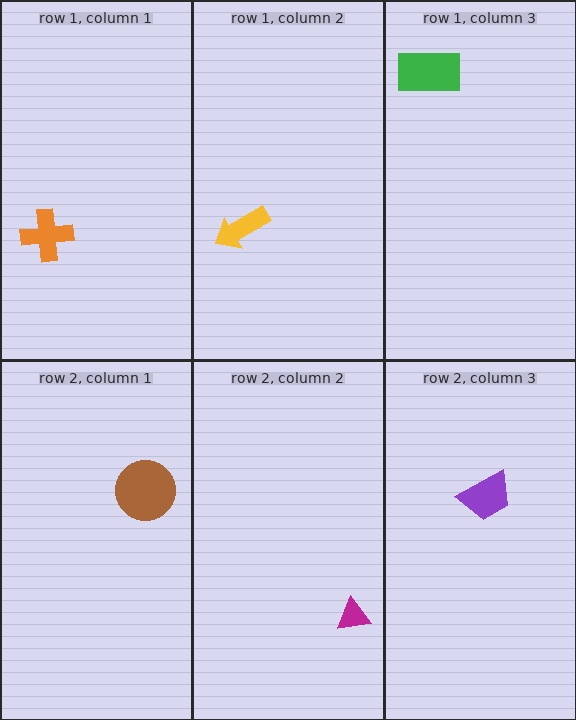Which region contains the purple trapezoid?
The row 2, column 3 region.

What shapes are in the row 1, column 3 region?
The green rectangle.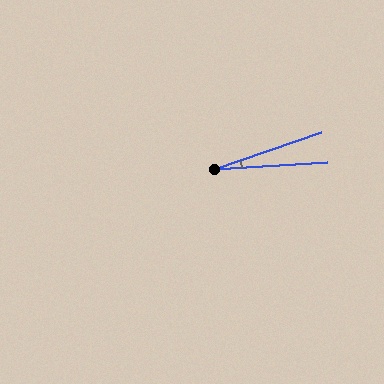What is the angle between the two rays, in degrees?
Approximately 16 degrees.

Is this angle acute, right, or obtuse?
It is acute.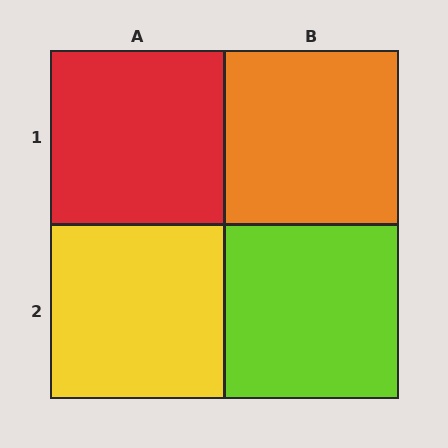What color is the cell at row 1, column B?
Orange.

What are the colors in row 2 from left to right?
Yellow, lime.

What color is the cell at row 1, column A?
Red.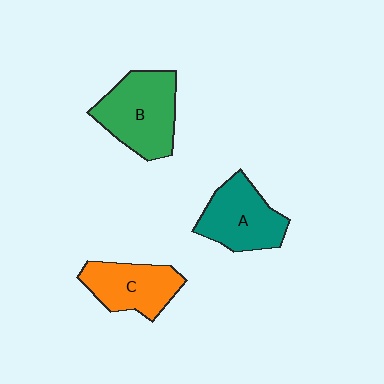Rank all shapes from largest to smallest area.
From largest to smallest: B (green), A (teal), C (orange).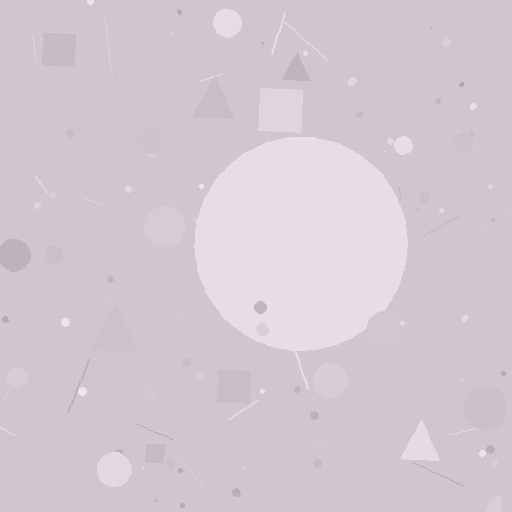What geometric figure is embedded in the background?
A circle is embedded in the background.